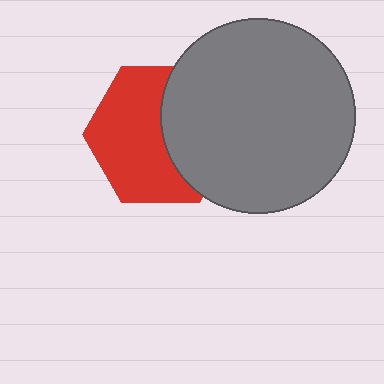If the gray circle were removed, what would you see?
You would see the complete red hexagon.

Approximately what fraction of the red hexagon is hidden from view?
Roughly 41% of the red hexagon is hidden behind the gray circle.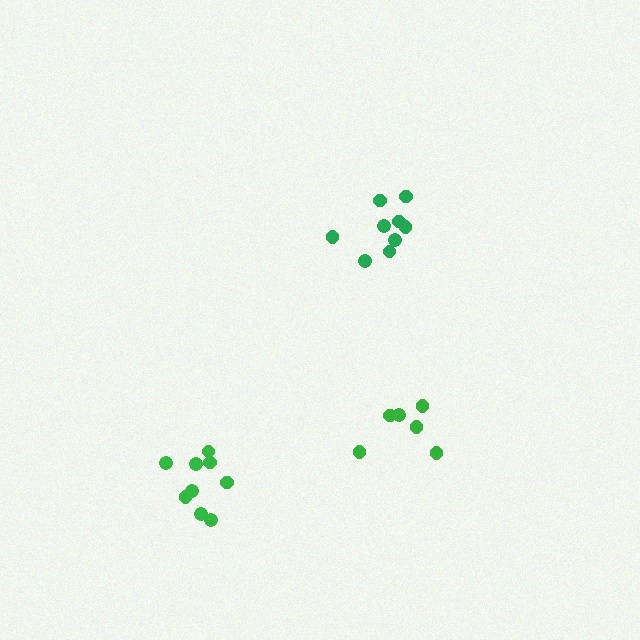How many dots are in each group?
Group 1: 6 dots, Group 2: 9 dots, Group 3: 9 dots (24 total).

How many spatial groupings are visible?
There are 3 spatial groupings.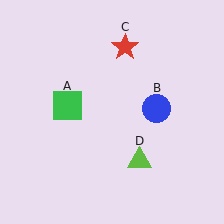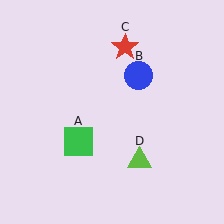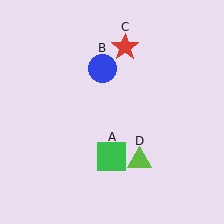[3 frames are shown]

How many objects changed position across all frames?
2 objects changed position: green square (object A), blue circle (object B).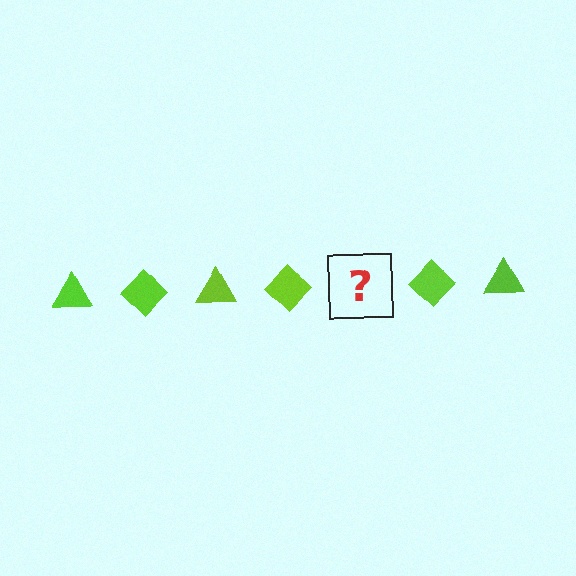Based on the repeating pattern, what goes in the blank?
The blank should be a lime triangle.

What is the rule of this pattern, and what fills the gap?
The rule is that the pattern cycles through triangle, diamond shapes in lime. The gap should be filled with a lime triangle.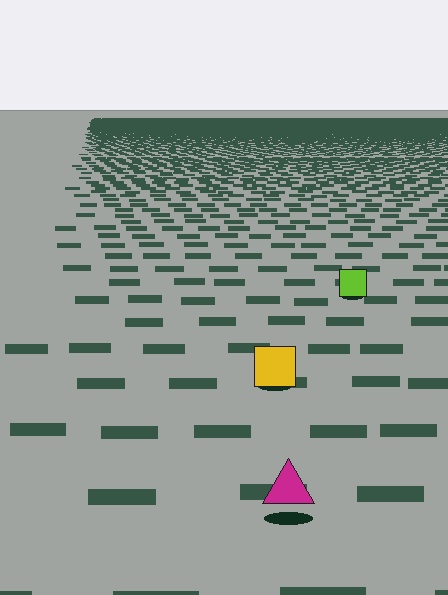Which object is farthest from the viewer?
The lime square is farthest from the viewer. It appears smaller and the ground texture around it is denser.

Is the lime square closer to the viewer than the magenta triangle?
No. The magenta triangle is closer — you can tell from the texture gradient: the ground texture is coarser near it.